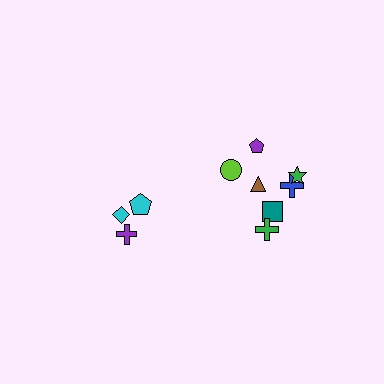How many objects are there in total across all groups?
There are 10 objects.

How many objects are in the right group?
There are 7 objects.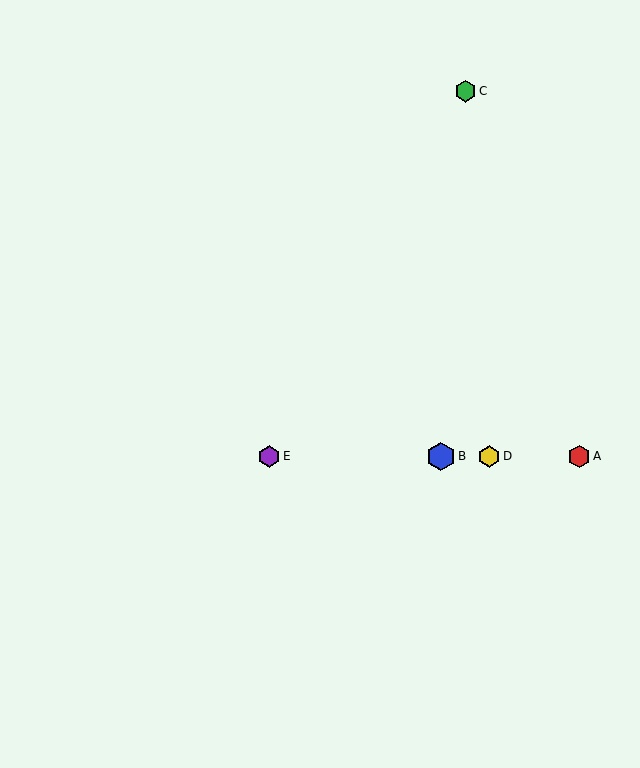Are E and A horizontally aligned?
Yes, both are at y≈456.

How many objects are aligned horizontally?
4 objects (A, B, D, E) are aligned horizontally.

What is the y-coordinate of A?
Object A is at y≈456.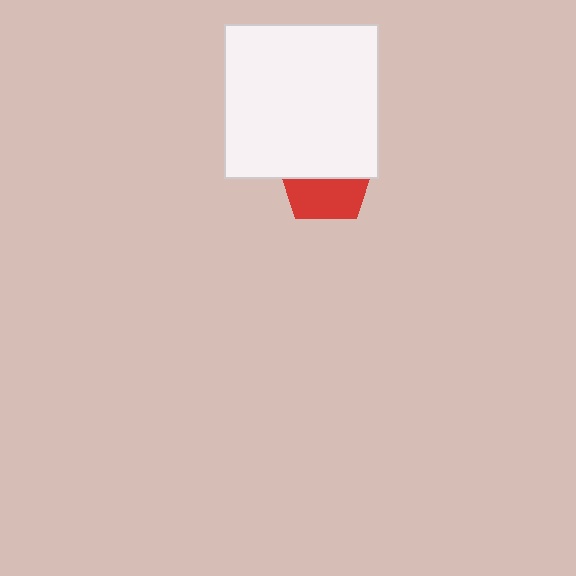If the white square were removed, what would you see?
You would see the complete red pentagon.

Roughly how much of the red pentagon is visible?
A small part of it is visible (roughly 45%).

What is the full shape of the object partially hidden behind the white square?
The partially hidden object is a red pentagon.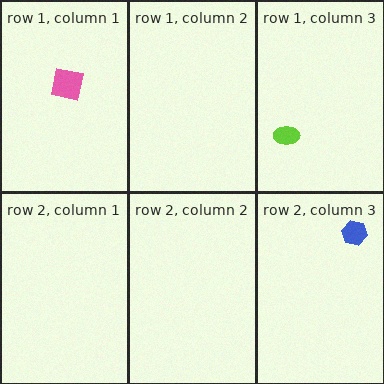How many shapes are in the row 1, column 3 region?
1.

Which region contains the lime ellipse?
The row 1, column 3 region.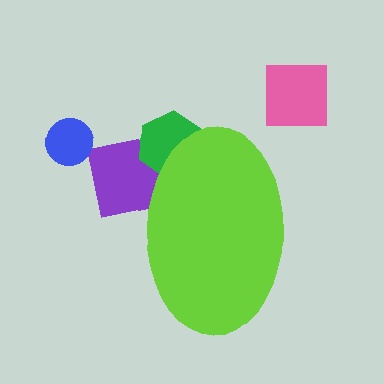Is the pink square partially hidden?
No, the pink square is fully visible.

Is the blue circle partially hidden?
No, the blue circle is fully visible.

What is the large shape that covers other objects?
A lime ellipse.